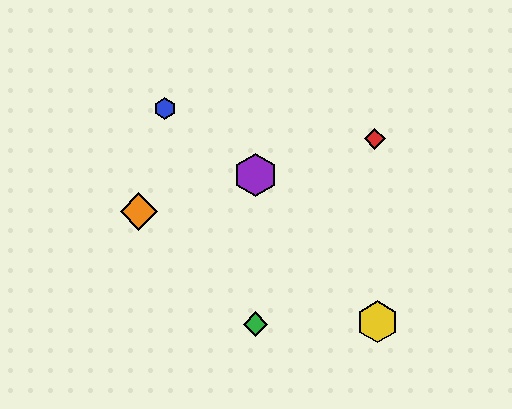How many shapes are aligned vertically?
2 shapes (the green diamond, the purple hexagon) are aligned vertically.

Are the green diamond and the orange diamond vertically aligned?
No, the green diamond is at x≈255 and the orange diamond is at x≈139.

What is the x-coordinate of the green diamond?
The green diamond is at x≈255.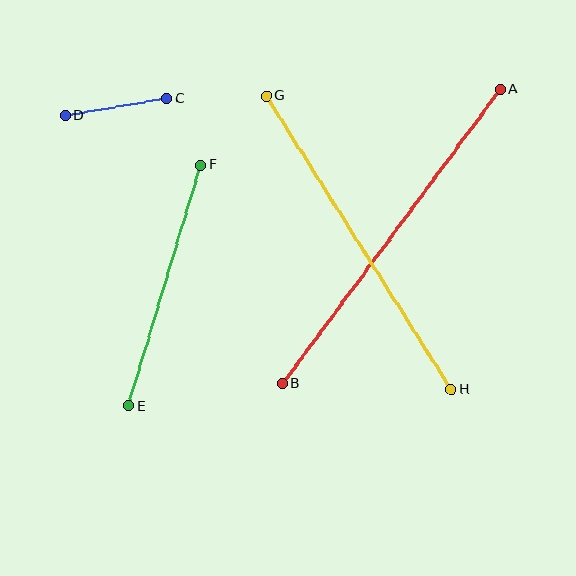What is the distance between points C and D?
The distance is approximately 102 pixels.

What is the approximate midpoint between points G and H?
The midpoint is at approximately (359, 243) pixels.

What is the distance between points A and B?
The distance is approximately 366 pixels.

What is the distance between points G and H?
The distance is approximately 347 pixels.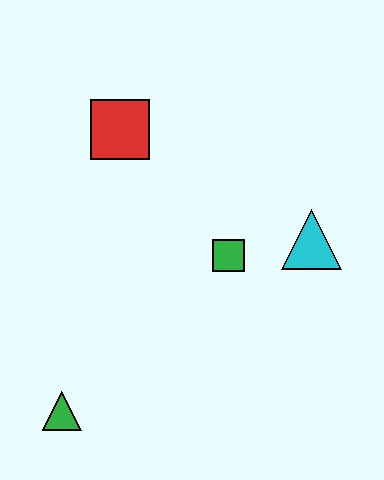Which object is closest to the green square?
The cyan triangle is closest to the green square.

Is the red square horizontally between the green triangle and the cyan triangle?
Yes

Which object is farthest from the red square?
The green triangle is farthest from the red square.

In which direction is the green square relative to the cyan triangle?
The green square is to the left of the cyan triangle.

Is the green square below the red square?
Yes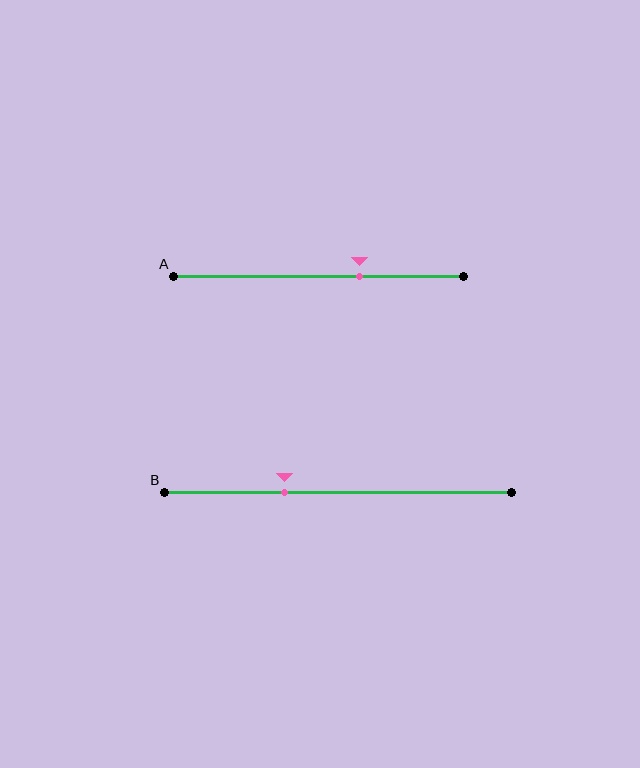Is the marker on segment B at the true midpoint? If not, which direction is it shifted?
No, the marker on segment B is shifted to the left by about 16% of the segment length.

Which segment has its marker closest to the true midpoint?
Segment A has its marker closest to the true midpoint.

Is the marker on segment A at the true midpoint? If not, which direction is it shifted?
No, the marker on segment A is shifted to the right by about 14% of the segment length.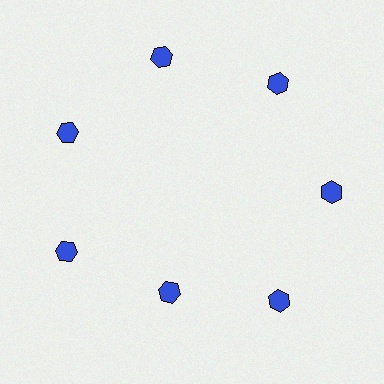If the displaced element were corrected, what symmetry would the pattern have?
It would have 7-fold rotational symmetry — the pattern would map onto itself every 51 degrees.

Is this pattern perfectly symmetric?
No. The 7 blue hexagons are arranged in a ring, but one element near the 6 o'clock position is pulled inward toward the center, breaking the 7-fold rotational symmetry.